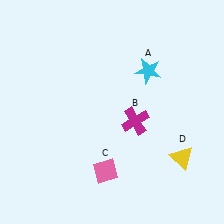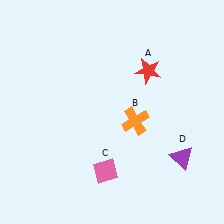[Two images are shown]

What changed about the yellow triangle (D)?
In Image 1, D is yellow. In Image 2, it changed to purple.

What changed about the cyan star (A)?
In Image 1, A is cyan. In Image 2, it changed to red.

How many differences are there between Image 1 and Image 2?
There are 3 differences between the two images.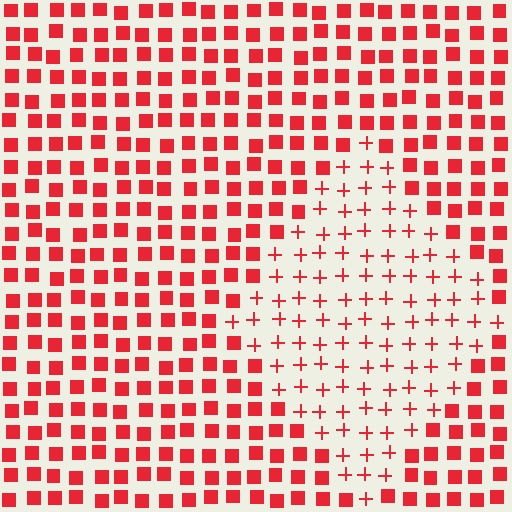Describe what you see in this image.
The image is filled with small red elements arranged in a uniform grid. A diamond-shaped region contains plus signs, while the surrounding area contains squares. The boundary is defined purely by the change in element shape.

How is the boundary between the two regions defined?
The boundary is defined by a change in element shape: plus signs inside vs. squares outside. All elements share the same color and spacing.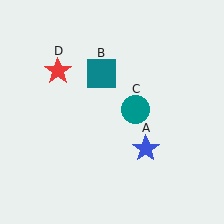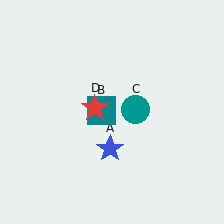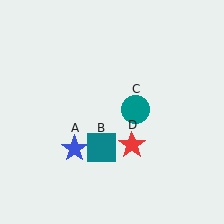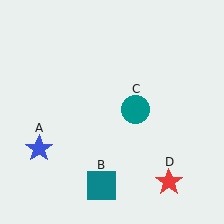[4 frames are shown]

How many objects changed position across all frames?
3 objects changed position: blue star (object A), teal square (object B), red star (object D).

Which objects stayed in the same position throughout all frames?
Teal circle (object C) remained stationary.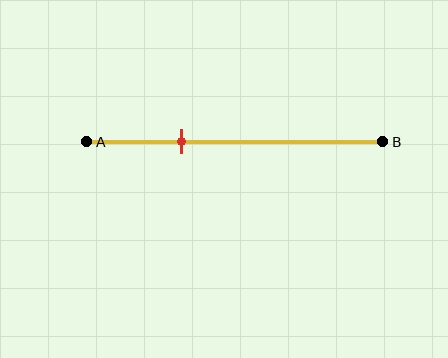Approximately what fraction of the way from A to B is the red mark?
The red mark is approximately 30% of the way from A to B.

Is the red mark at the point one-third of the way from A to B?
Yes, the mark is approximately at the one-third point.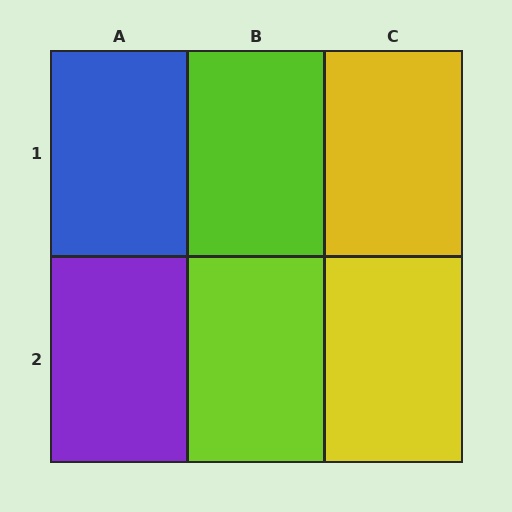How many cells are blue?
1 cell is blue.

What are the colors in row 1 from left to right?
Blue, lime, yellow.